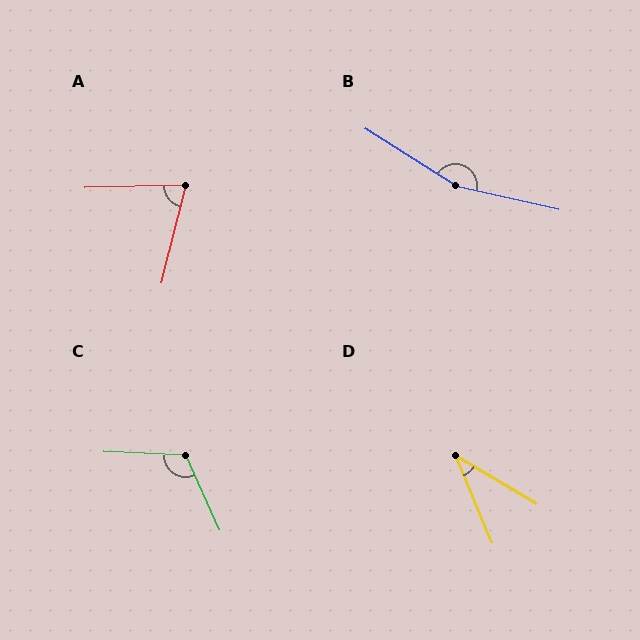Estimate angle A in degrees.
Approximately 74 degrees.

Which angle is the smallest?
D, at approximately 36 degrees.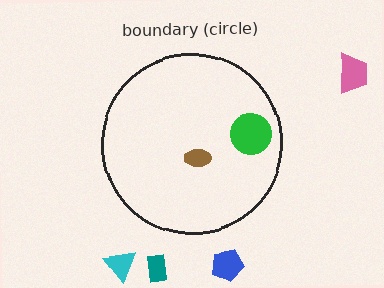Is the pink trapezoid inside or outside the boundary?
Outside.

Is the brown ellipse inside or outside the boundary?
Inside.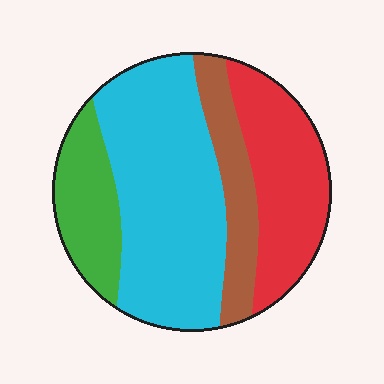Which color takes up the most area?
Cyan, at roughly 45%.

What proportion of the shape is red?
Red takes up about one quarter (1/4) of the shape.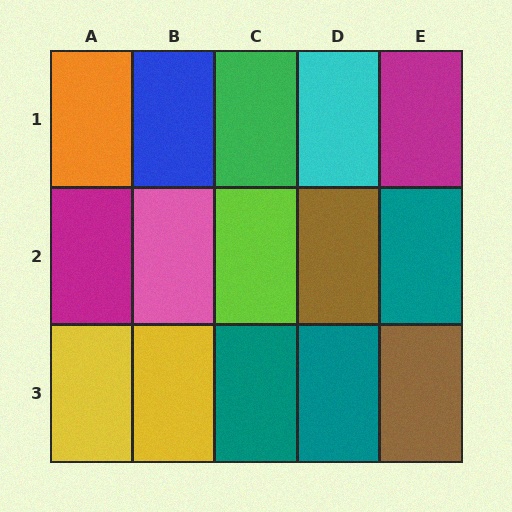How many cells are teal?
3 cells are teal.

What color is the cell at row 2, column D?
Brown.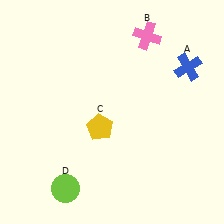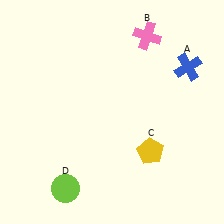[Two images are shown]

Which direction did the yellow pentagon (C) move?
The yellow pentagon (C) moved right.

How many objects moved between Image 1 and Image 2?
1 object moved between the two images.